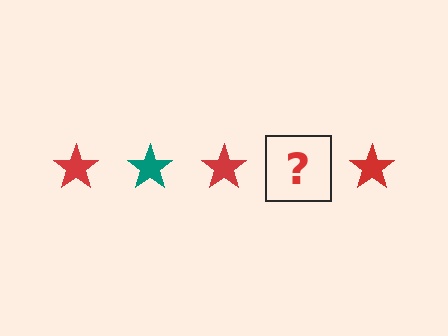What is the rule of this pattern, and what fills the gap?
The rule is that the pattern cycles through red, teal stars. The gap should be filled with a teal star.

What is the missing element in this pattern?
The missing element is a teal star.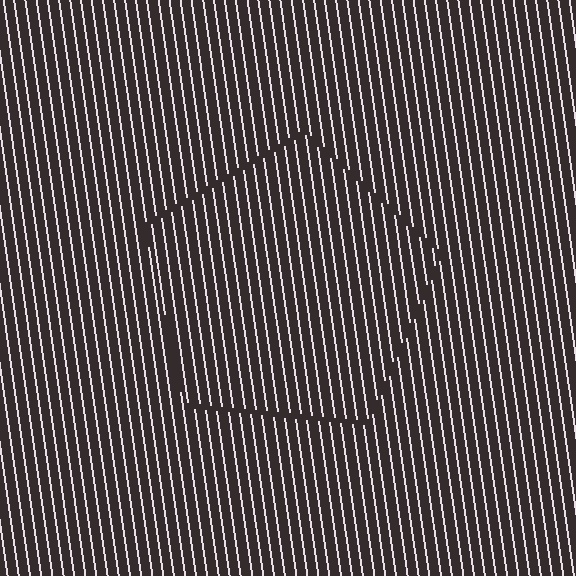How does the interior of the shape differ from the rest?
The interior of the shape contains the same grating, shifted by half a period — the contour is defined by the phase discontinuity where line-ends from the inner and outer gratings abut.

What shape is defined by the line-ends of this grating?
An illusory pentagon. The interior of the shape contains the same grating, shifted by half a period — the contour is defined by the phase discontinuity where line-ends from the inner and outer gratings abut.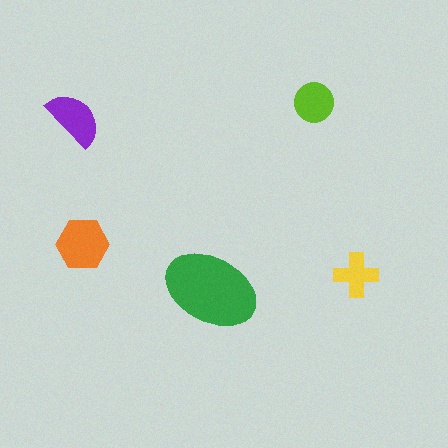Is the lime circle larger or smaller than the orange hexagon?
Smaller.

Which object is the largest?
The green ellipse.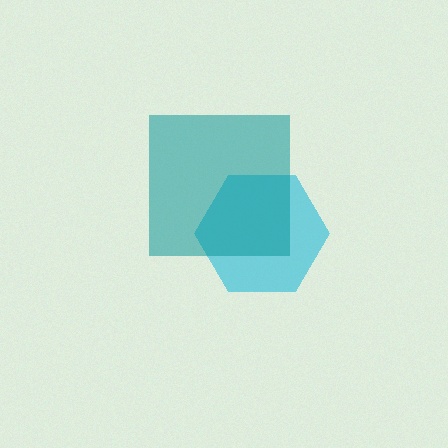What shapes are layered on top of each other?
The layered shapes are: a cyan hexagon, a teal square.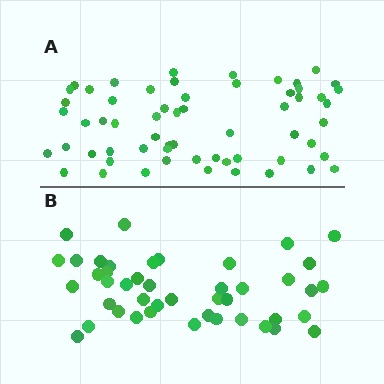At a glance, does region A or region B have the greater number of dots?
Region A (the top region) has more dots.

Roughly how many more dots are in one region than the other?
Region A has approximately 15 more dots than region B.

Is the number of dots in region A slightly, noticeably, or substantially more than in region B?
Region A has noticeably more, but not dramatically so. The ratio is roughly 1.4 to 1.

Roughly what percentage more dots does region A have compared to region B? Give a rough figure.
About 35% more.